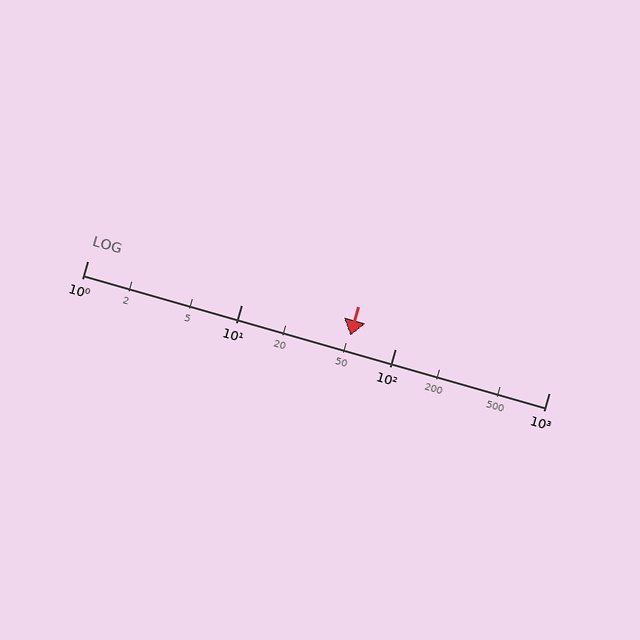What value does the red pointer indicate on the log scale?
The pointer indicates approximately 51.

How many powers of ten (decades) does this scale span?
The scale spans 3 decades, from 1 to 1000.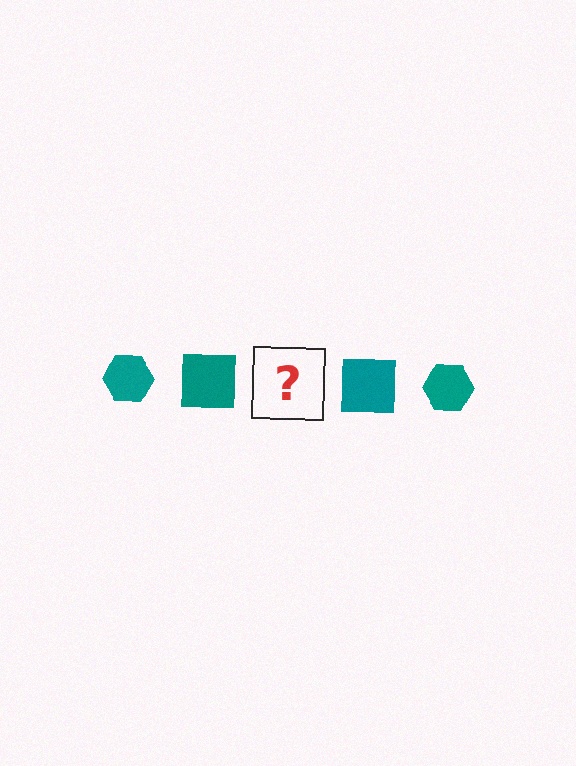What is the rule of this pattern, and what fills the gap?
The rule is that the pattern cycles through hexagon, square shapes in teal. The gap should be filled with a teal hexagon.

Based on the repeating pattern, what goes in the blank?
The blank should be a teal hexagon.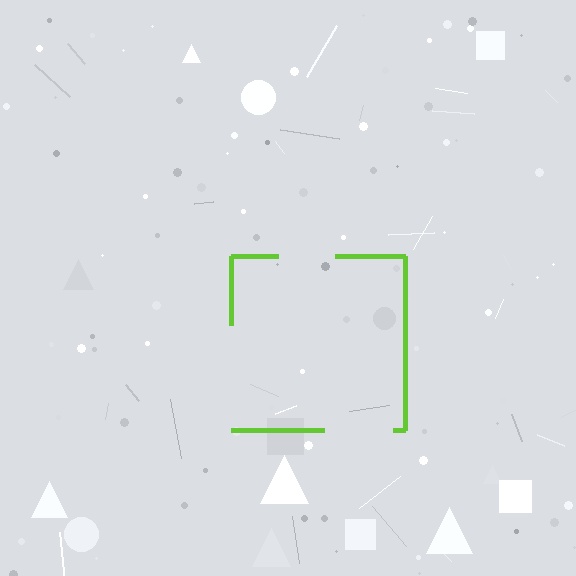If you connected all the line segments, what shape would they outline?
They would outline a square.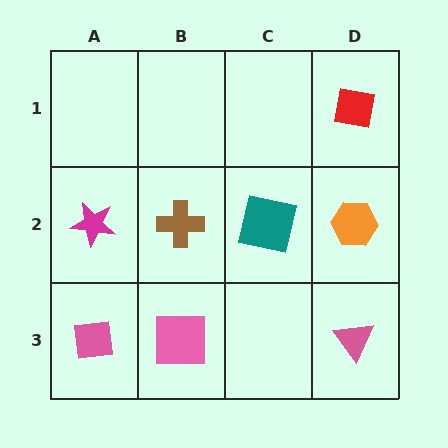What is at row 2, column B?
A brown cross.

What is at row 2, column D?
An orange hexagon.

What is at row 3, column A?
A pink square.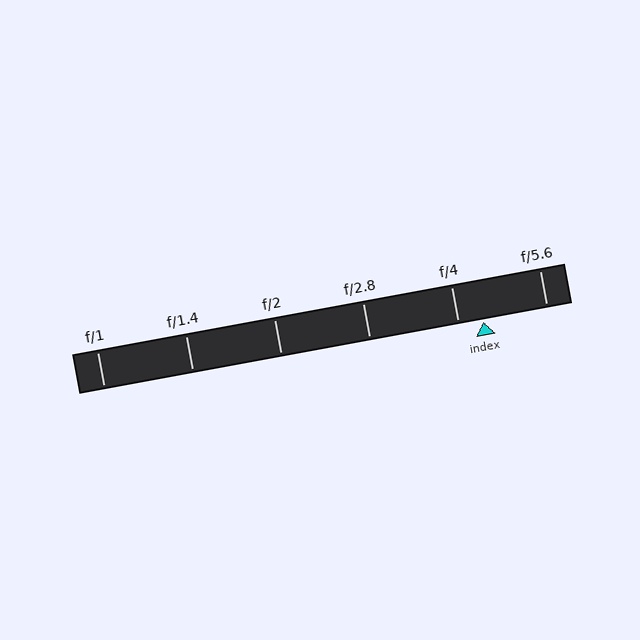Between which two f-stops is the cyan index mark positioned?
The index mark is between f/4 and f/5.6.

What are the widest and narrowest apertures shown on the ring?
The widest aperture shown is f/1 and the narrowest is f/5.6.